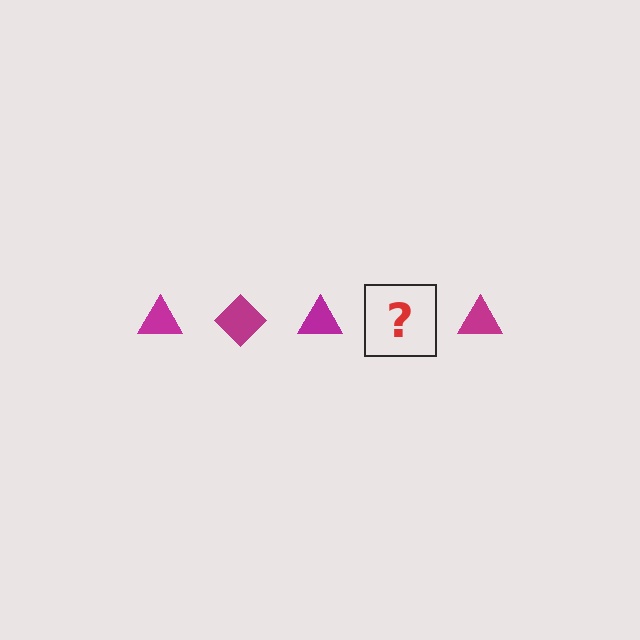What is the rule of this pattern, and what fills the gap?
The rule is that the pattern cycles through triangle, diamond shapes in magenta. The gap should be filled with a magenta diamond.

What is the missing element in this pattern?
The missing element is a magenta diamond.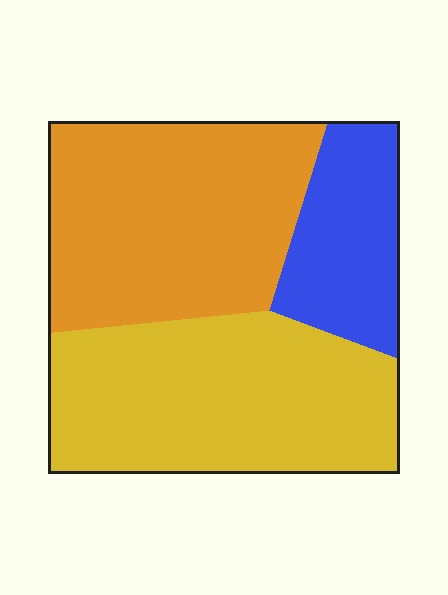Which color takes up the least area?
Blue, at roughly 20%.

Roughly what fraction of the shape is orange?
Orange covers 40% of the shape.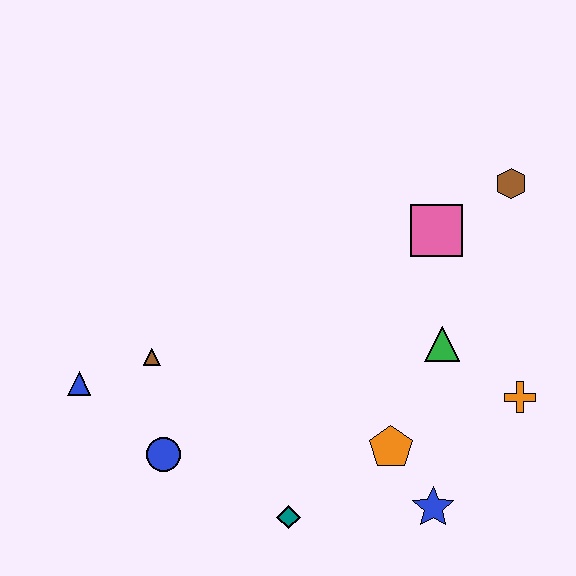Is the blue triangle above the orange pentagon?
Yes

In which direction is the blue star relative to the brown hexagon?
The blue star is below the brown hexagon.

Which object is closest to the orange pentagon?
The blue star is closest to the orange pentagon.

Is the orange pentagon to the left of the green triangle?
Yes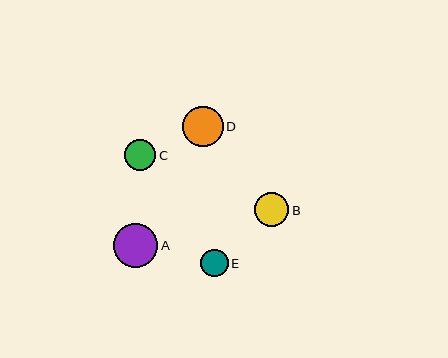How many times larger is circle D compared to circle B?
Circle D is approximately 1.2 times the size of circle B.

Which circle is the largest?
Circle A is the largest with a size of approximately 44 pixels.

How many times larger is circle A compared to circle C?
Circle A is approximately 1.4 times the size of circle C.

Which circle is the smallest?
Circle E is the smallest with a size of approximately 27 pixels.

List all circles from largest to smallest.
From largest to smallest: A, D, B, C, E.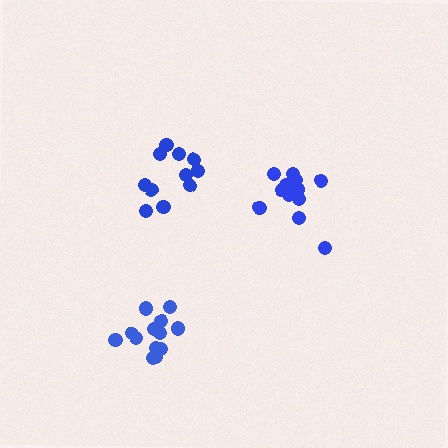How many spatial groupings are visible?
There are 3 spatial groupings.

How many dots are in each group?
Group 1: 11 dots, Group 2: 12 dots, Group 3: 13 dots (36 total).